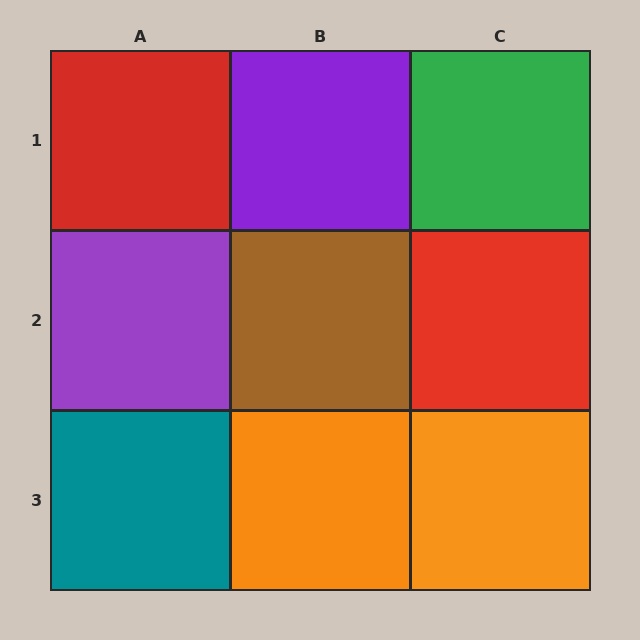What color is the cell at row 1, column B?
Purple.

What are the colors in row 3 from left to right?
Teal, orange, orange.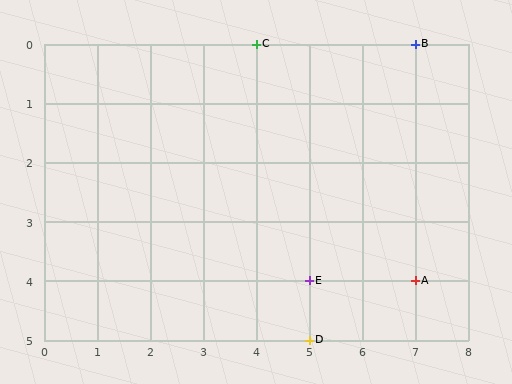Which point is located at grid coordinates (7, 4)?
Point A is at (7, 4).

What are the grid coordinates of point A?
Point A is at grid coordinates (7, 4).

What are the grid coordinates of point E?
Point E is at grid coordinates (5, 4).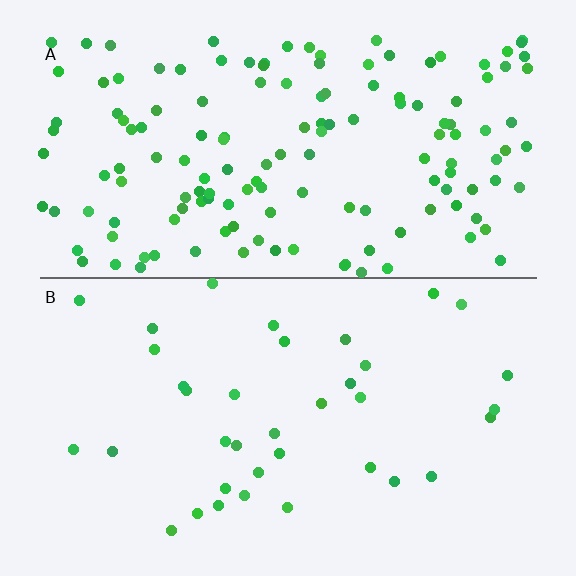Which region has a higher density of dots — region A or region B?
A (the top).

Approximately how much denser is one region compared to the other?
Approximately 4.0× — region A over region B.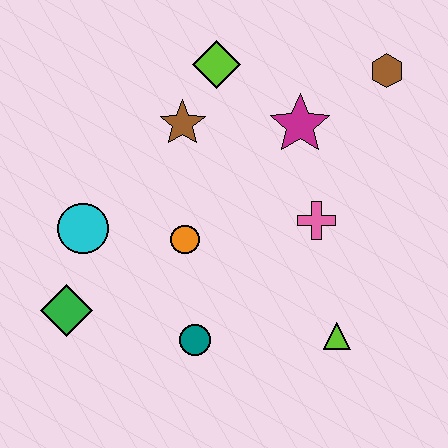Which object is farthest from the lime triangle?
The lime diamond is farthest from the lime triangle.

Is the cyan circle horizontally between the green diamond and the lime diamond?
Yes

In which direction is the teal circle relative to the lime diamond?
The teal circle is below the lime diamond.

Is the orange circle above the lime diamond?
No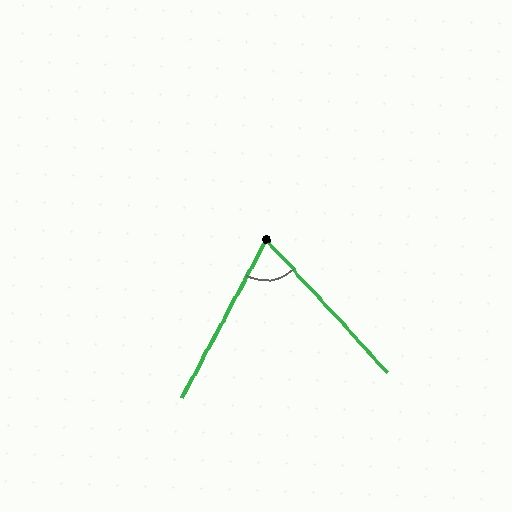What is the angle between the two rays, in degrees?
Approximately 70 degrees.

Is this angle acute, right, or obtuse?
It is acute.